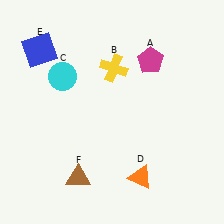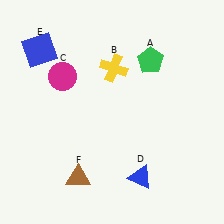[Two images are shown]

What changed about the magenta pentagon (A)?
In Image 1, A is magenta. In Image 2, it changed to green.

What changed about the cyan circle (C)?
In Image 1, C is cyan. In Image 2, it changed to magenta.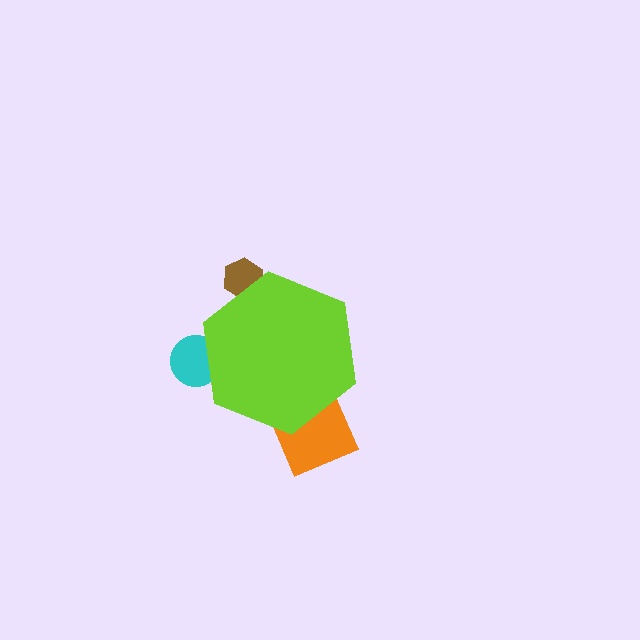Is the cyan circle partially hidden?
Yes, the cyan circle is partially hidden behind the lime hexagon.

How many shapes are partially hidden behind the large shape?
3 shapes are partially hidden.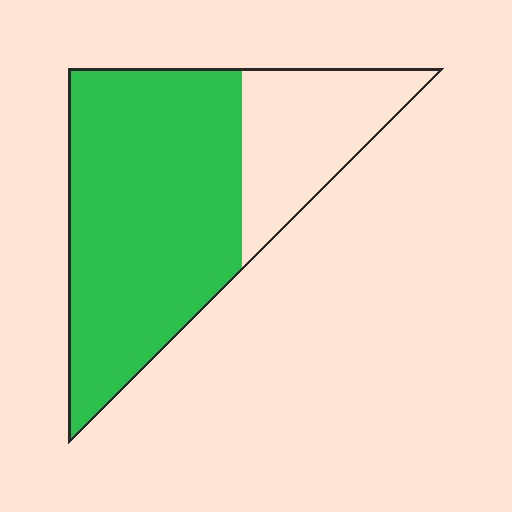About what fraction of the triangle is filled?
About three quarters (3/4).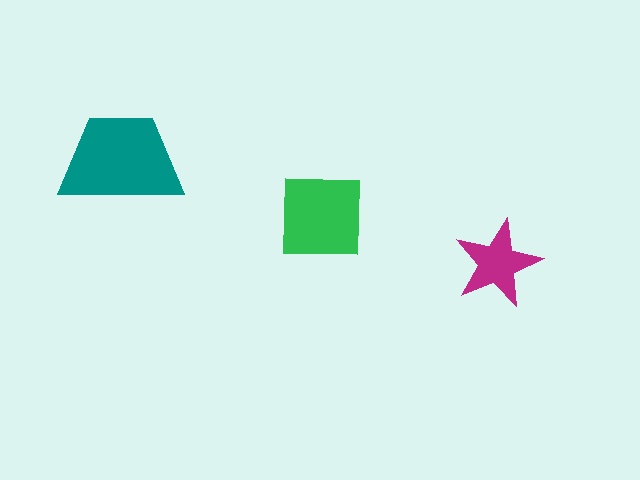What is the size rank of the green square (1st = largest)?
2nd.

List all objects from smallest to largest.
The magenta star, the green square, the teal trapezoid.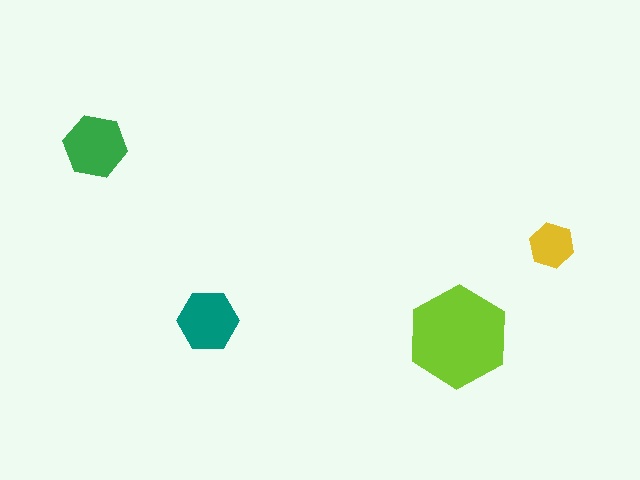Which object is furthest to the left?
The green hexagon is leftmost.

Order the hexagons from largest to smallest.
the lime one, the green one, the teal one, the yellow one.